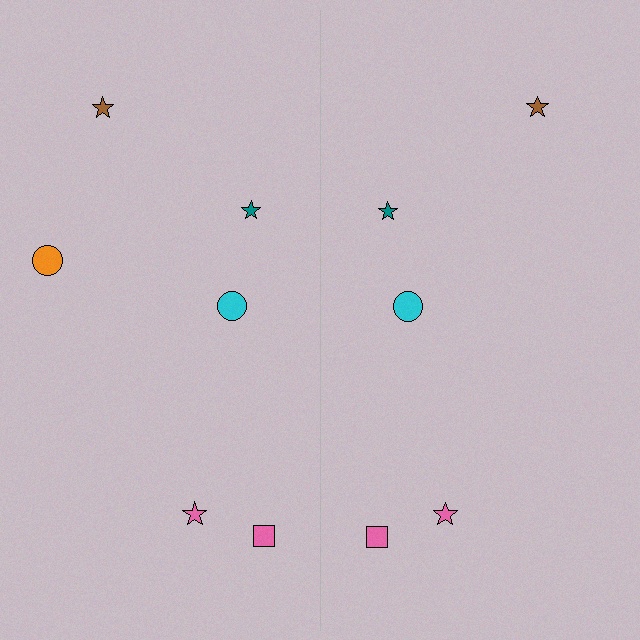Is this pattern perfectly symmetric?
No, the pattern is not perfectly symmetric. A orange circle is missing from the right side.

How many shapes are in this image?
There are 11 shapes in this image.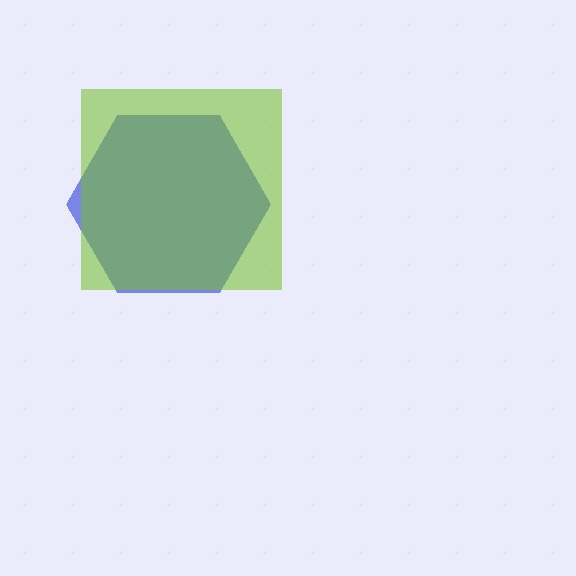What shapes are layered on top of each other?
The layered shapes are: a blue hexagon, a lime square.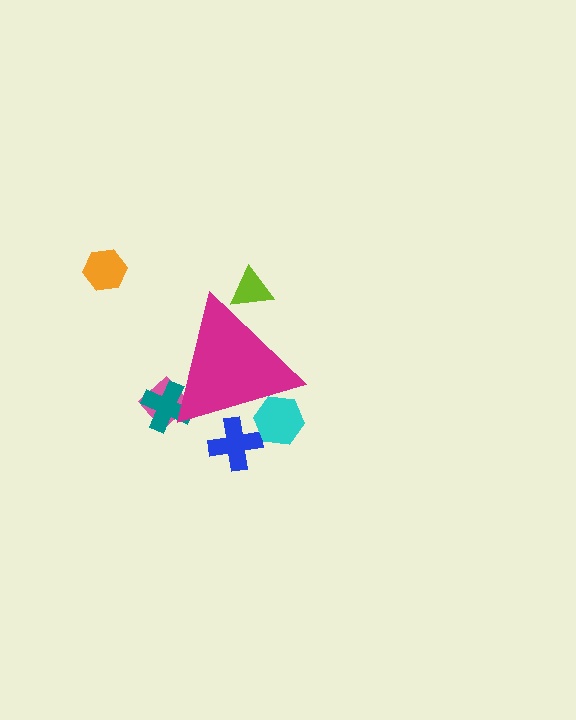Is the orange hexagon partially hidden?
No, the orange hexagon is fully visible.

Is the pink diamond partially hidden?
Yes, the pink diamond is partially hidden behind the magenta triangle.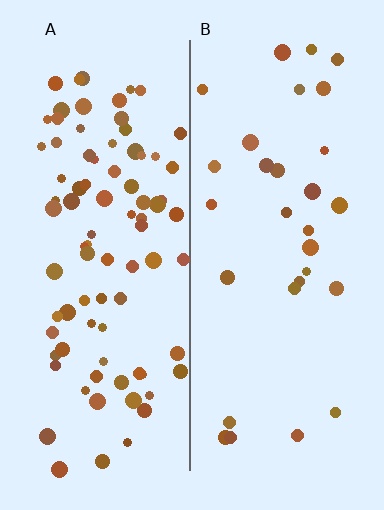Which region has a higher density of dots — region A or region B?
A (the left).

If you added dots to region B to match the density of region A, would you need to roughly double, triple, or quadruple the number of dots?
Approximately triple.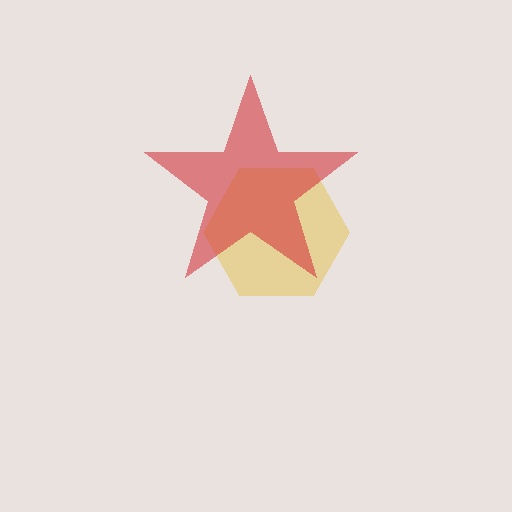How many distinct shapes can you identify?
There are 2 distinct shapes: a yellow hexagon, a red star.